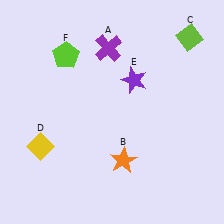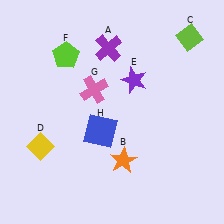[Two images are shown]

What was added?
A pink cross (G), a blue square (H) were added in Image 2.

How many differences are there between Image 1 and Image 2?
There are 2 differences between the two images.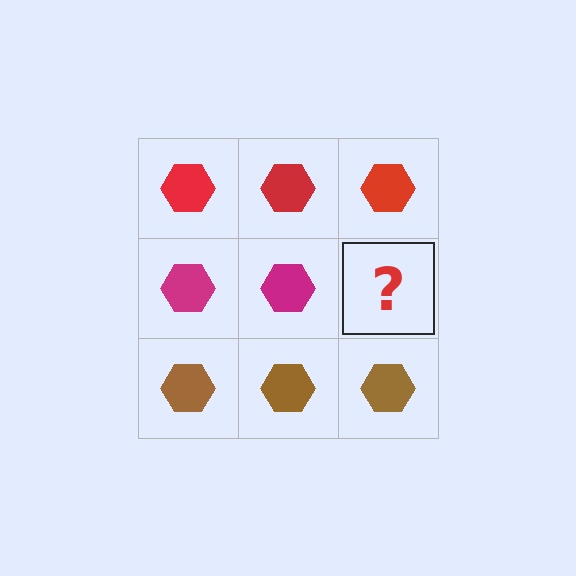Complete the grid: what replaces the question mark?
The question mark should be replaced with a magenta hexagon.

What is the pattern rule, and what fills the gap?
The rule is that each row has a consistent color. The gap should be filled with a magenta hexagon.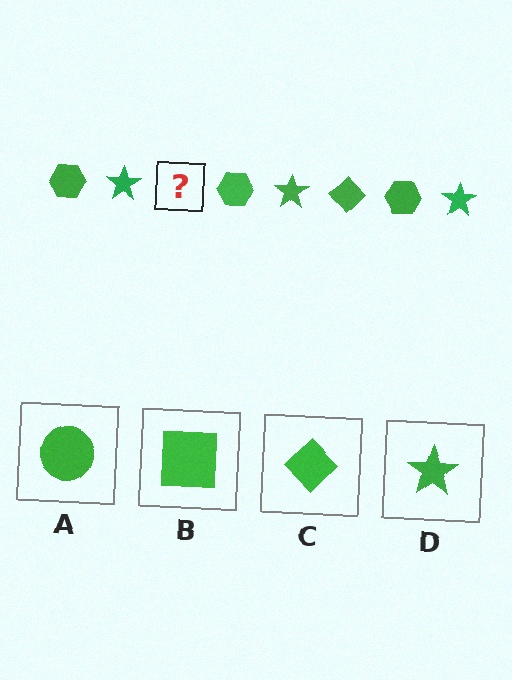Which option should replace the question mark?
Option C.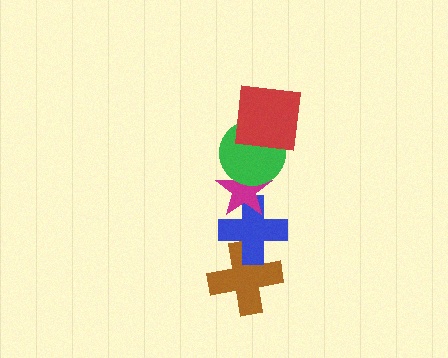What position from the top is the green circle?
The green circle is 2nd from the top.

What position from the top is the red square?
The red square is 1st from the top.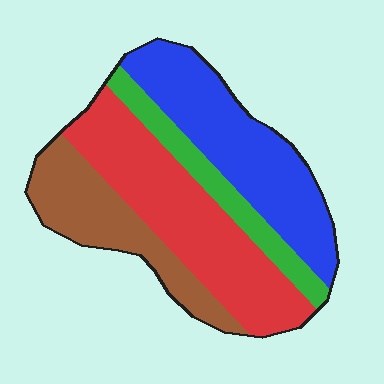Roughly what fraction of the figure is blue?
Blue takes up between a quarter and a half of the figure.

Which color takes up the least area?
Green, at roughly 15%.